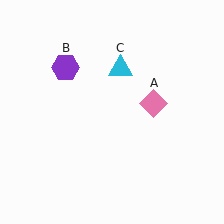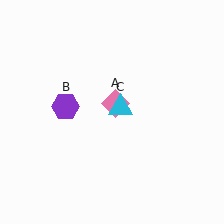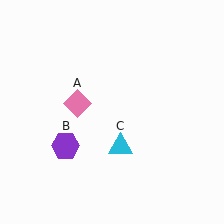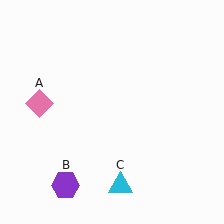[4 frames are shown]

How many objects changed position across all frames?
3 objects changed position: pink diamond (object A), purple hexagon (object B), cyan triangle (object C).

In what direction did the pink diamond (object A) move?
The pink diamond (object A) moved left.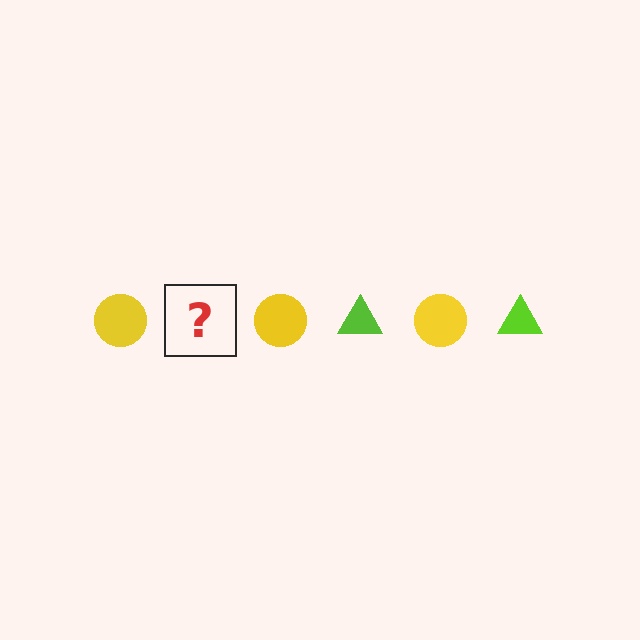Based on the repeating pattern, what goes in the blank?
The blank should be a lime triangle.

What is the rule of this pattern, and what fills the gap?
The rule is that the pattern alternates between yellow circle and lime triangle. The gap should be filled with a lime triangle.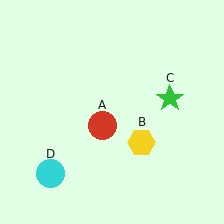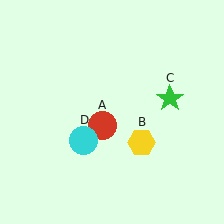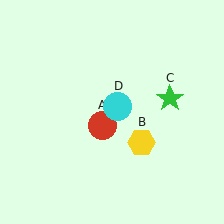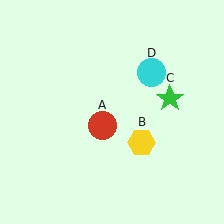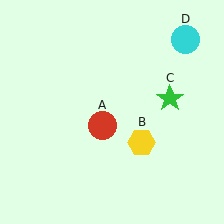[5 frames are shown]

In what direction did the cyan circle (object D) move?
The cyan circle (object D) moved up and to the right.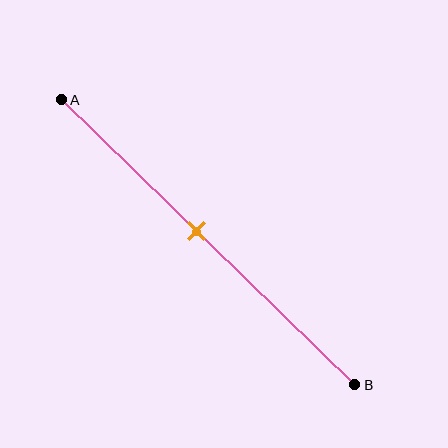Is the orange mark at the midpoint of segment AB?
No, the mark is at about 45% from A, not at the 50% midpoint.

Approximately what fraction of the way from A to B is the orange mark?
The orange mark is approximately 45% of the way from A to B.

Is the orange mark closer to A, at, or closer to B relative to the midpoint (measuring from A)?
The orange mark is closer to point A than the midpoint of segment AB.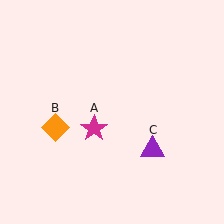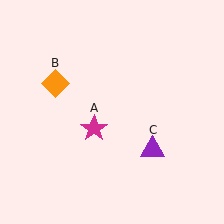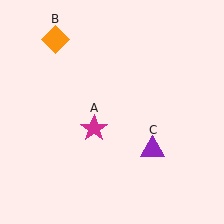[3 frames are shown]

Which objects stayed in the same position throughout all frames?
Magenta star (object A) and purple triangle (object C) remained stationary.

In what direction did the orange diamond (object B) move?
The orange diamond (object B) moved up.